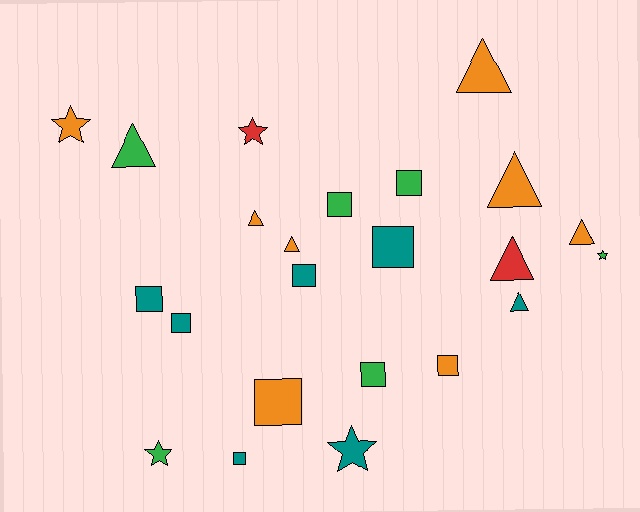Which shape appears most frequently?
Square, with 10 objects.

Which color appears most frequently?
Orange, with 8 objects.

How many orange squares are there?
There are 2 orange squares.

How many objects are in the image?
There are 23 objects.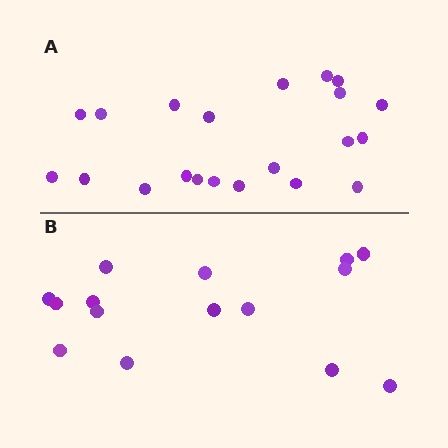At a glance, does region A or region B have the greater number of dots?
Region A (the top region) has more dots.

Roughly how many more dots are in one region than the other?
Region A has about 6 more dots than region B.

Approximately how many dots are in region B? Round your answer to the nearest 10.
About 20 dots. (The exact count is 15, which rounds to 20.)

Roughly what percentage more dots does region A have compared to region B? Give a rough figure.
About 40% more.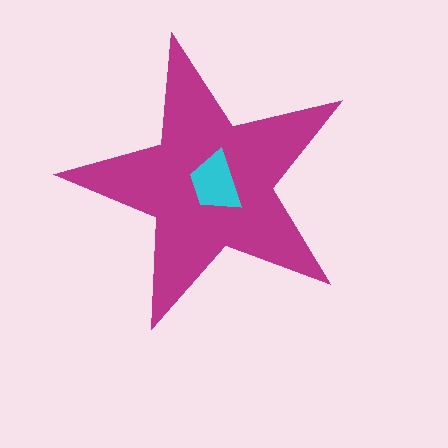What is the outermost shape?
The magenta star.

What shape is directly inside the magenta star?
The cyan trapezoid.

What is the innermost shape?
The cyan trapezoid.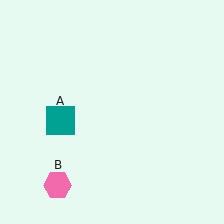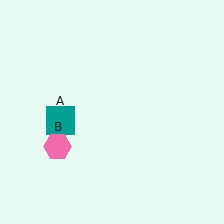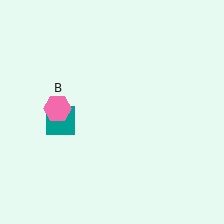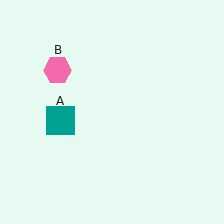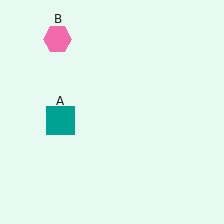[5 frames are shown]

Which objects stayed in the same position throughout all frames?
Teal square (object A) remained stationary.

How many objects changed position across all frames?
1 object changed position: pink hexagon (object B).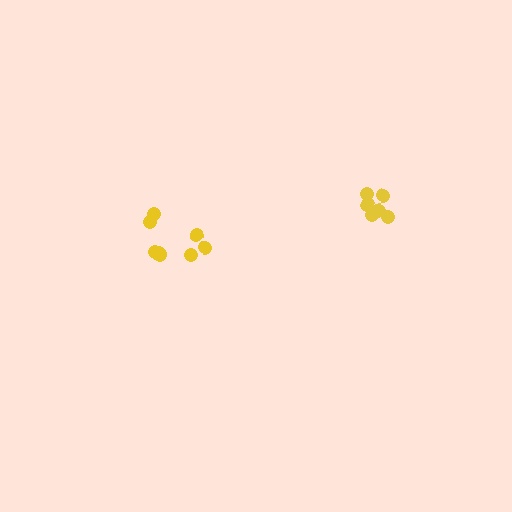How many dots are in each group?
Group 1: 8 dots, Group 2: 7 dots (15 total).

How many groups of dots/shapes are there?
There are 2 groups.